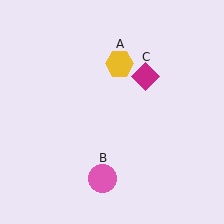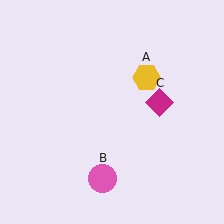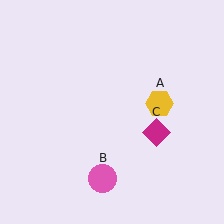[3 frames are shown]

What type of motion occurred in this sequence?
The yellow hexagon (object A), magenta diamond (object C) rotated clockwise around the center of the scene.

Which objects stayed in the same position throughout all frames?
Pink circle (object B) remained stationary.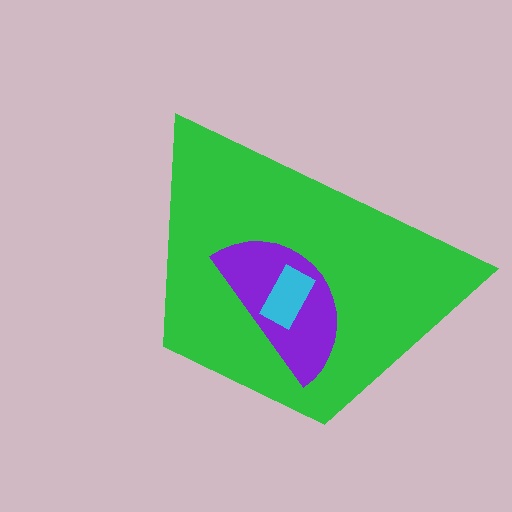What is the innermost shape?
The cyan rectangle.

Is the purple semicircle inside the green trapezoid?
Yes.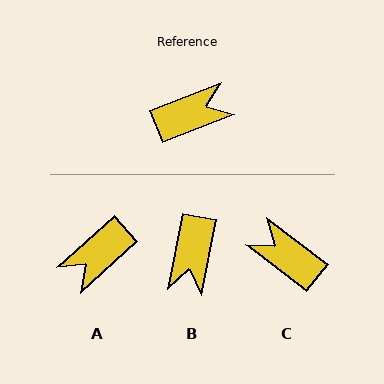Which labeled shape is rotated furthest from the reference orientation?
A, about 159 degrees away.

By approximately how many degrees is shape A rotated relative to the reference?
Approximately 159 degrees clockwise.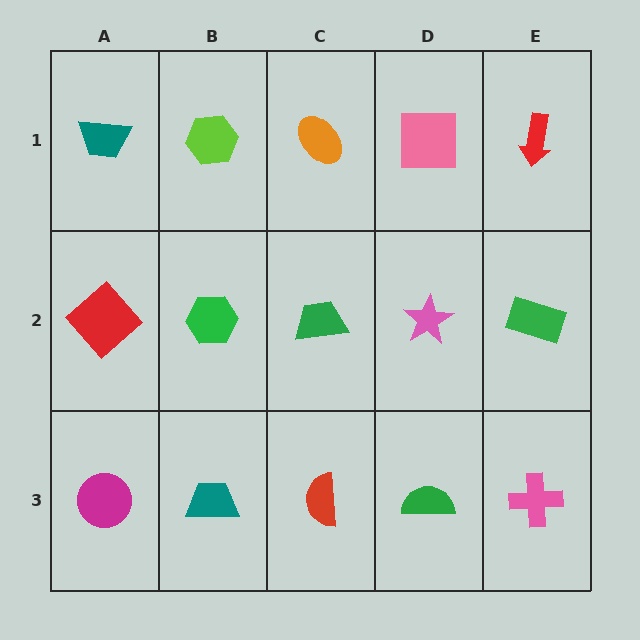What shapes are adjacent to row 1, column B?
A green hexagon (row 2, column B), a teal trapezoid (row 1, column A), an orange ellipse (row 1, column C).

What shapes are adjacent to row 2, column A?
A teal trapezoid (row 1, column A), a magenta circle (row 3, column A), a green hexagon (row 2, column B).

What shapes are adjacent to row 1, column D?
A pink star (row 2, column D), an orange ellipse (row 1, column C), a red arrow (row 1, column E).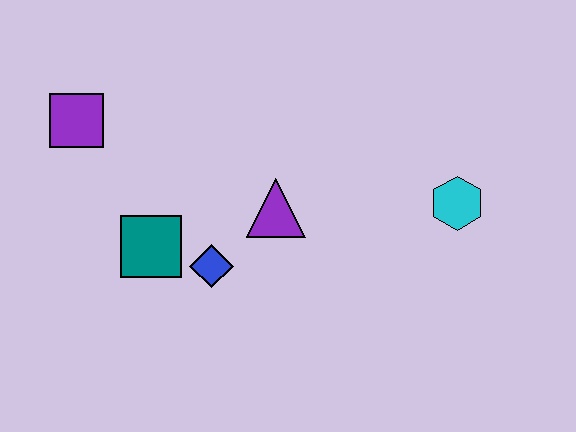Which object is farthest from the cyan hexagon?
The purple square is farthest from the cyan hexagon.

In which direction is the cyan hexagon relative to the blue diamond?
The cyan hexagon is to the right of the blue diamond.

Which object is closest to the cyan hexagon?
The purple triangle is closest to the cyan hexagon.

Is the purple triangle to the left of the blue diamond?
No